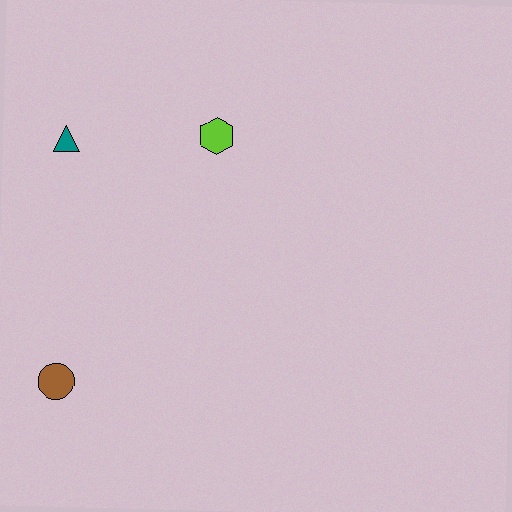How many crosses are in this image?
There are no crosses.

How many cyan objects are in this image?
There are no cyan objects.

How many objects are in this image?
There are 3 objects.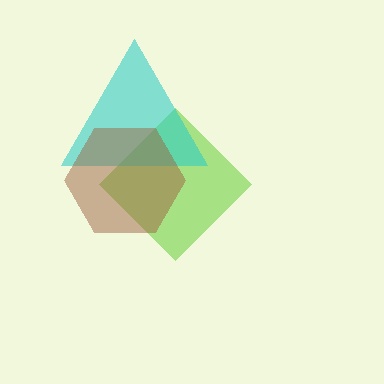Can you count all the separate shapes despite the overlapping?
Yes, there are 3 separate shapes.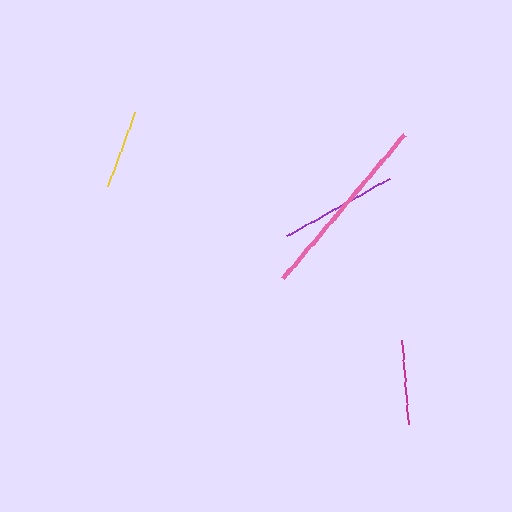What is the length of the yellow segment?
The yellow segment is approximately 79 pixels long.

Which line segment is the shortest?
The yellow line is the shortest at approximately 79 pixels.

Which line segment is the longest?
The pink line is the longest at approximately 188 pixels.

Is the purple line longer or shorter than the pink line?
The pink line is longer than the purple line.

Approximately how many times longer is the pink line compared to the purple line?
The pink line is approximately 1.6 times the length of the purple line.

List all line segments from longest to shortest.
From longest to shortest: pink, purple, magenta, yellow.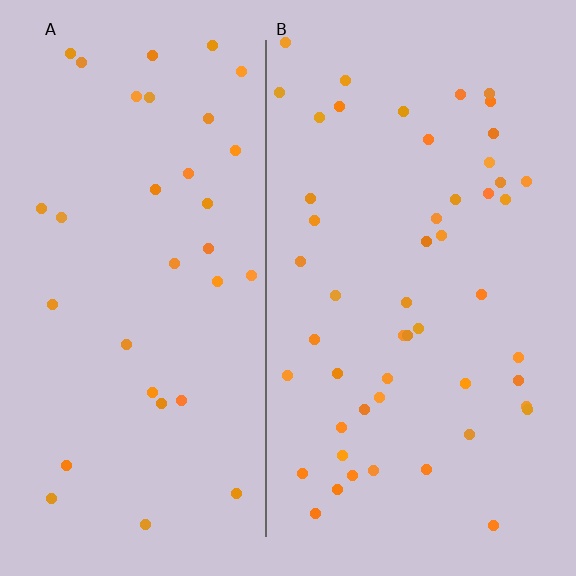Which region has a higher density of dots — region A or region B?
B (the right).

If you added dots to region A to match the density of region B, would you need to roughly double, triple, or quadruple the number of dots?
Approximately double.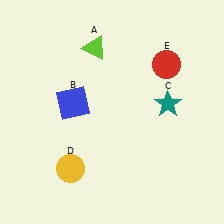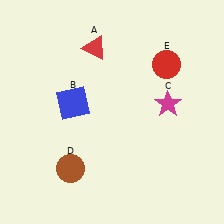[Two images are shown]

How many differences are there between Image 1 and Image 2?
There are 3 differences between the two images.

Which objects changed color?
A changed from lime to red. C changed from teal to magenta. D changed from yellow to brown.